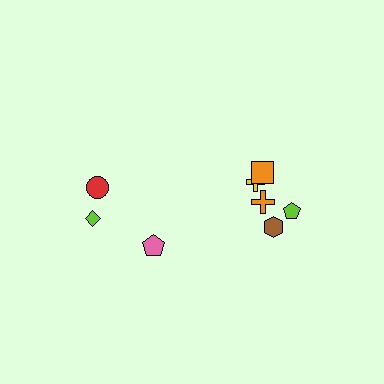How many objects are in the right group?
There are 5 objects.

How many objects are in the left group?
There are 3 objects.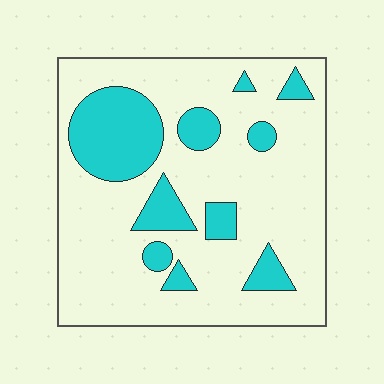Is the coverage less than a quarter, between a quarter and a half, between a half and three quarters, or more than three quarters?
Less than a quarter.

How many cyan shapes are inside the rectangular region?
10.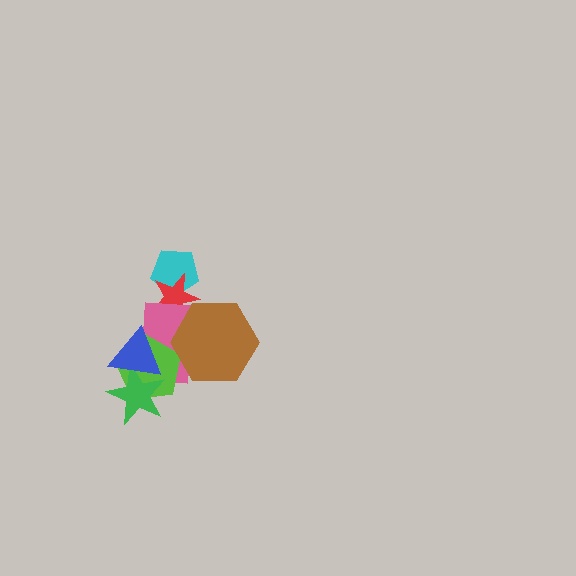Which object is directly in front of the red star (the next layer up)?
The pink rectangle is directly in front of the red star.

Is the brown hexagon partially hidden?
No, no other shape covers it.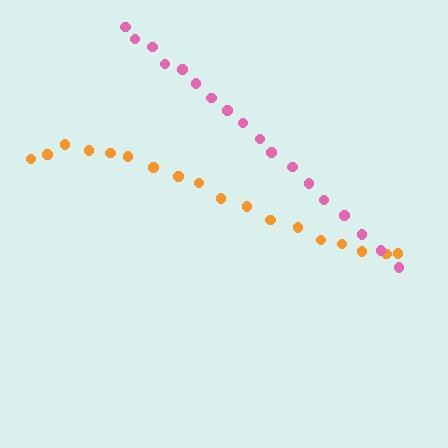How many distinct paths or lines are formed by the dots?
There are 2 distinct paths.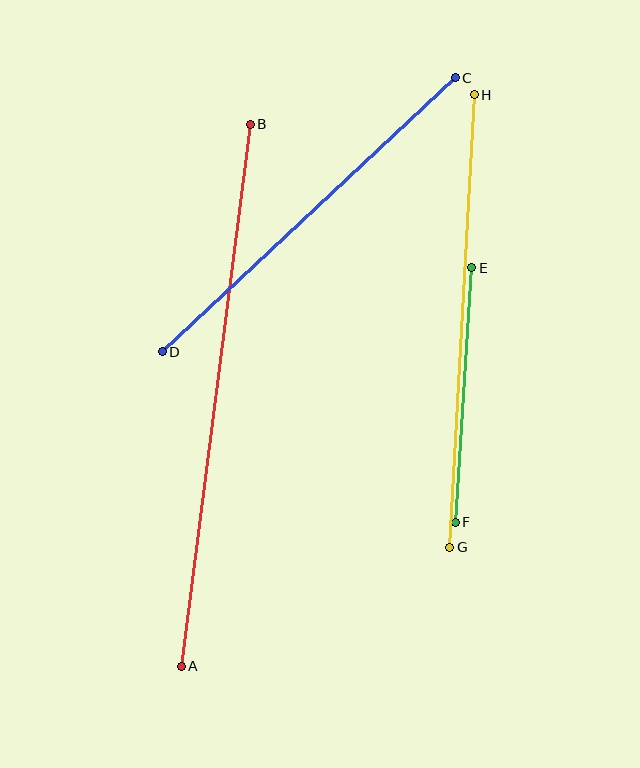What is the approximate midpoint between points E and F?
The midpoint is at approximately (464, 395) pixels.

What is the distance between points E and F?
The distance is approximately 255 pixels.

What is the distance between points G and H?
The distance is approximately 453 pixels.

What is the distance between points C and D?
The distance is approximately 401 pixels.